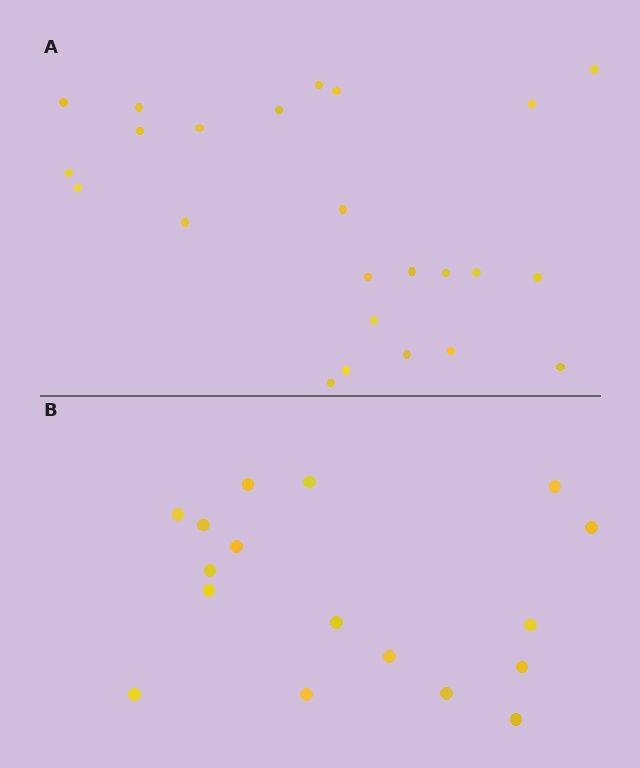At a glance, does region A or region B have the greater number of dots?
Region A (the top region) has more dots.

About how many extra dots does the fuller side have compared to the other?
Region A has roughly 8 or so more dots than region B.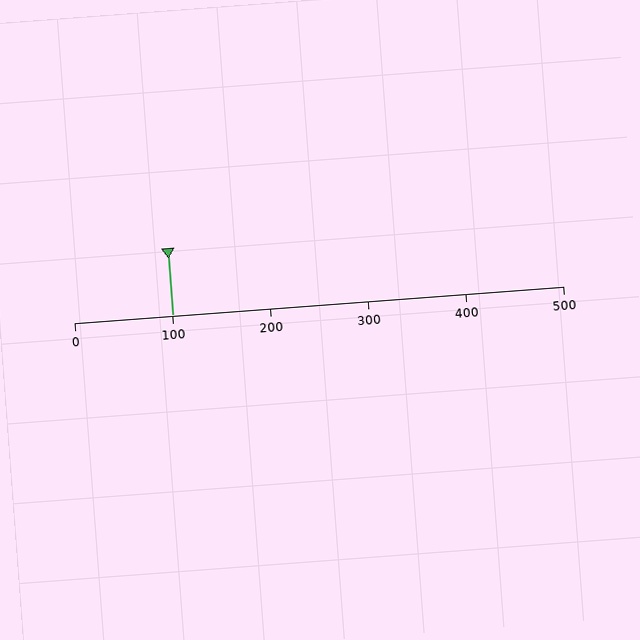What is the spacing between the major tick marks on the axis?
The major ticks are spaced 100 apart.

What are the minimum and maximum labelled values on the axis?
The axis runs from 0 to 500.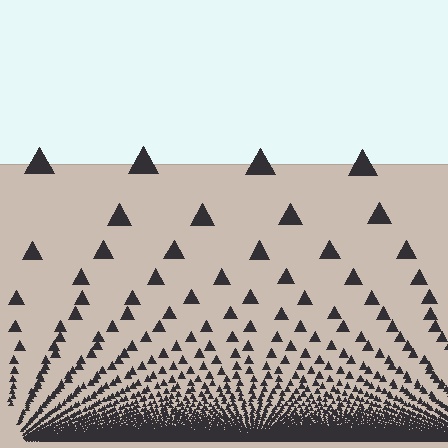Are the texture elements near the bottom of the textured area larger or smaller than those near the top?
Smaller. The gradient is inverted — elements near the bottom are smaller and denser.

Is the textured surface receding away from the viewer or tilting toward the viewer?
The surface appears to tilt toward the viewer. Texture elements get larger and sparser toward the top.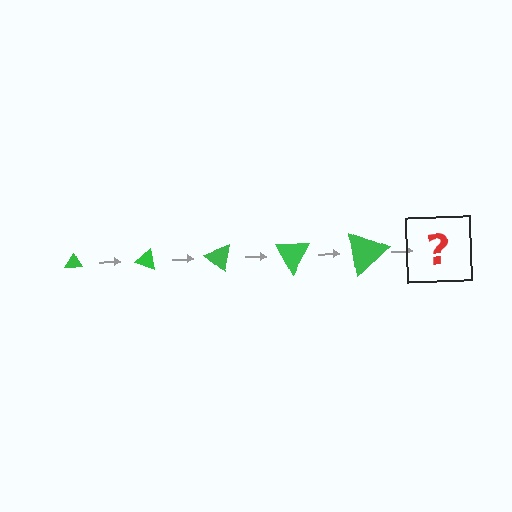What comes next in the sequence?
The next element should be a triangle, larger than the previous one and rotated 100 degrees from the start.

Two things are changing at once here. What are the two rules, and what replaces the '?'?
The two rules are that the triangle grows larger each step and it rotates 20 degrees each step. The '?' should be a triangle, larger than the previous one and rotated 100 degrees from the start.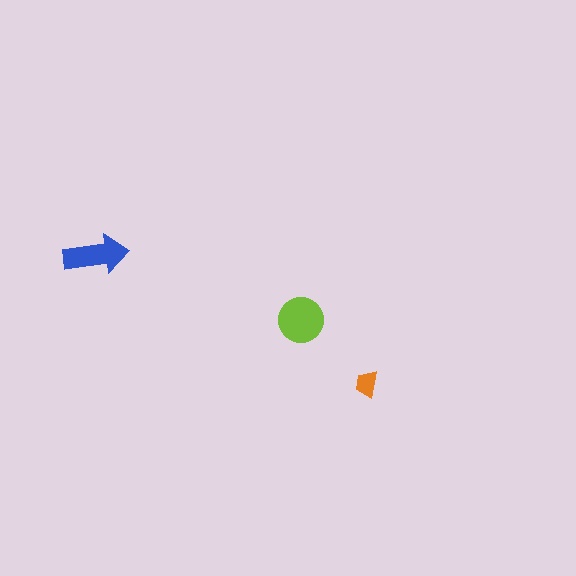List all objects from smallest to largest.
The orange trapezoid, the blue arrow, the lime circle.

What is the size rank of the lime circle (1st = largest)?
1st.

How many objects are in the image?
There are 3 objects in the image.